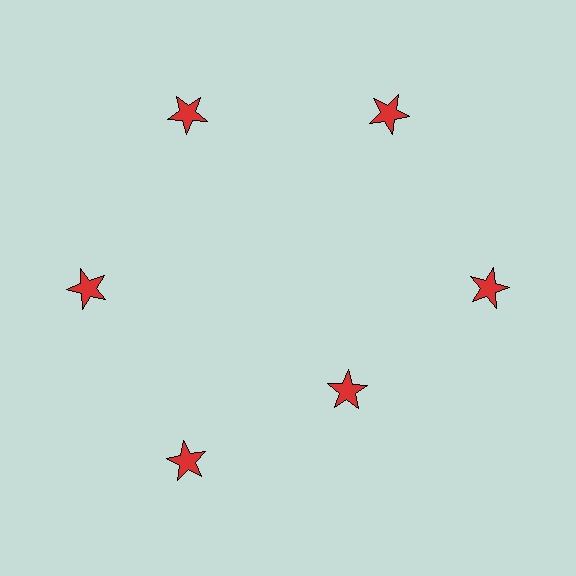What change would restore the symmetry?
The symmetry would be restored by moving it outward, back onto the ring so that all 6 stars sit at equal angles and equal distance from the center.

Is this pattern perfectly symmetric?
No. The 6 red stars are arranged in a ring, but one element near the 5 o'clock position is pulled inward toward the center, breaking the 6-fold rotational symmetry.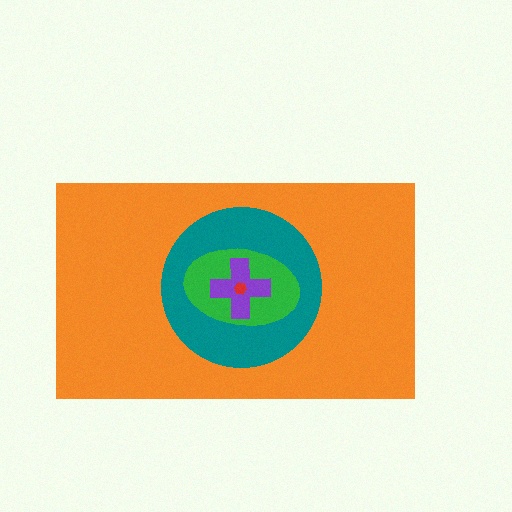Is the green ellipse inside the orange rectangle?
Yes.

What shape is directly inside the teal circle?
The green ellipse.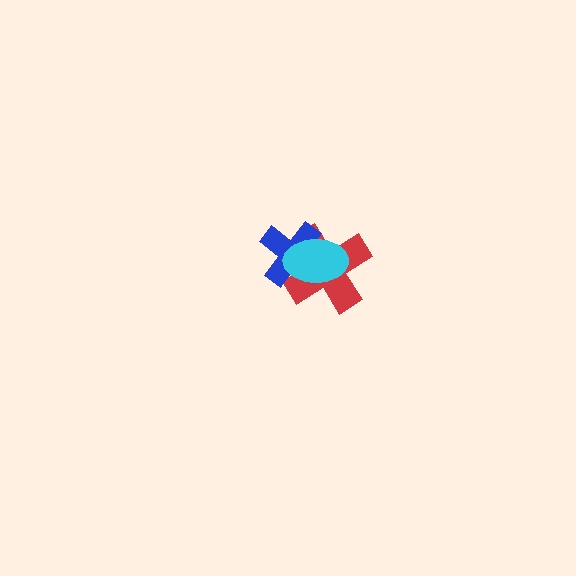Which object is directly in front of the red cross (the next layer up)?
The blue cross is directly in front of the red cross.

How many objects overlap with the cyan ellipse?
2 objects overlap with the cyan ellipse.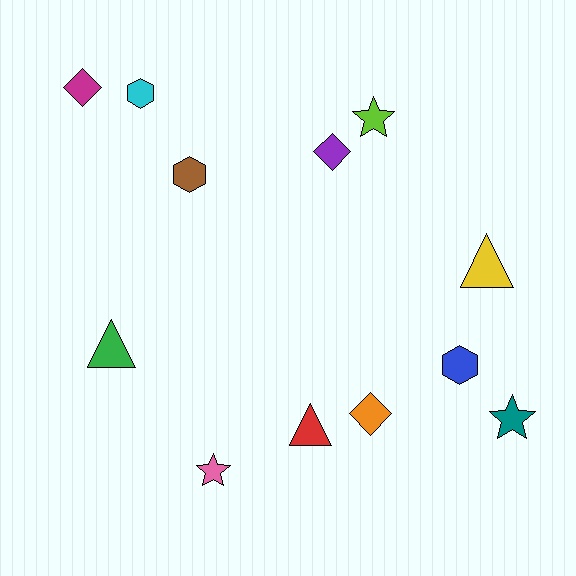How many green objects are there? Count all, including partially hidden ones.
There is 1 green object.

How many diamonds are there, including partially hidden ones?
There are 3 diamonds.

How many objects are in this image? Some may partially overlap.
There are 12 objects.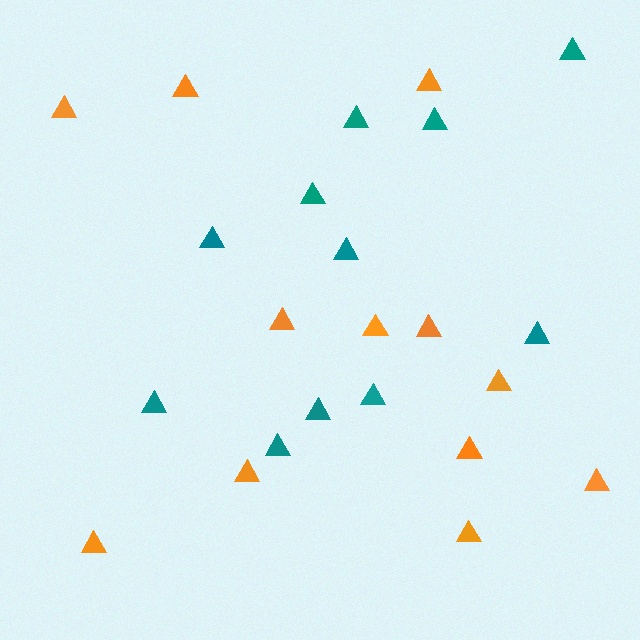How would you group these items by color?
There are 2 groups: one group of teal triangles (11) and one group of orange triangles (12).